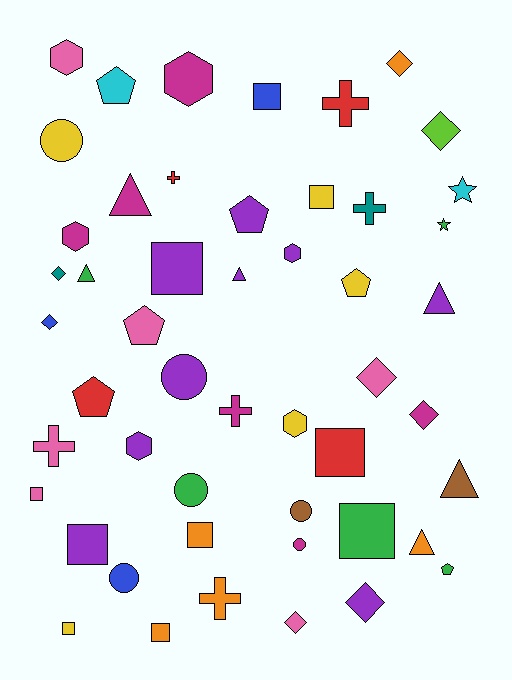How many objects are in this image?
There are 50 objects.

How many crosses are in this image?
There are 6 crosses.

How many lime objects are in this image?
There is 1 lime object.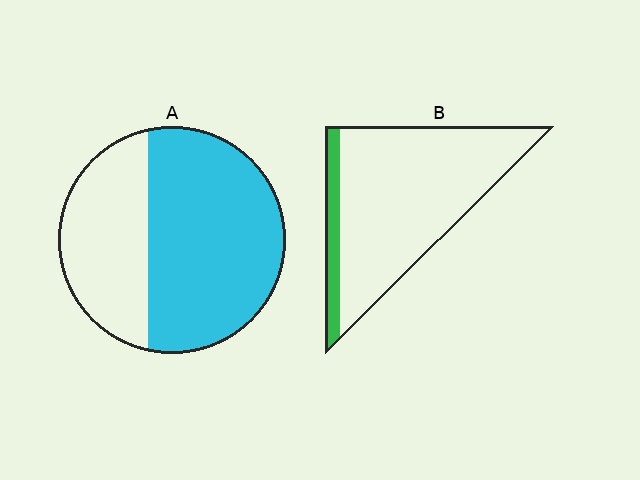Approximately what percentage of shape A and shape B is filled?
A is approximately 65% and B is approximately 15%.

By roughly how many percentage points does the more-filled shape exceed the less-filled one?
By roughly 50 percentage points (A over B).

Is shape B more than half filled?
No.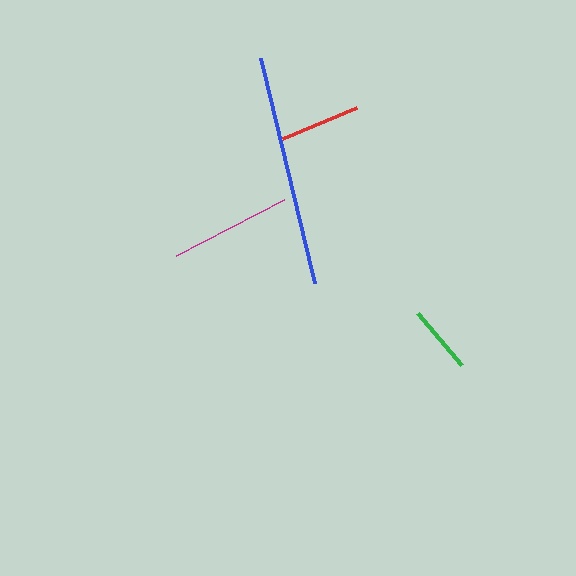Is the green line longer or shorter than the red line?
The red line is longer than the green line.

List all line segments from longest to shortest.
From longest to shortest: blue, magenta, red, green.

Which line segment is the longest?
The blue line is the longest at approximately 231 pixels.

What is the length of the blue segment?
The blue segment is approximately 231 pixels long.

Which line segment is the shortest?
The green line is the shortest at approximately 68 pixels.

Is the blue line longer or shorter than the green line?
The blue line is longer than the green line.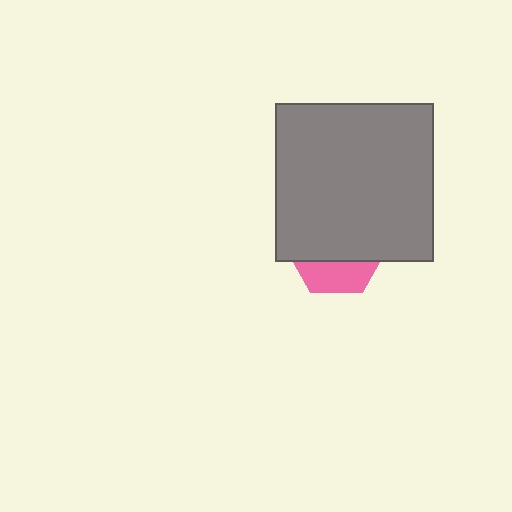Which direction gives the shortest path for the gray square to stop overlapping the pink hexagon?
Moving up gives the shortest separation.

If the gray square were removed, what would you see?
You would see the complete pink hexagon.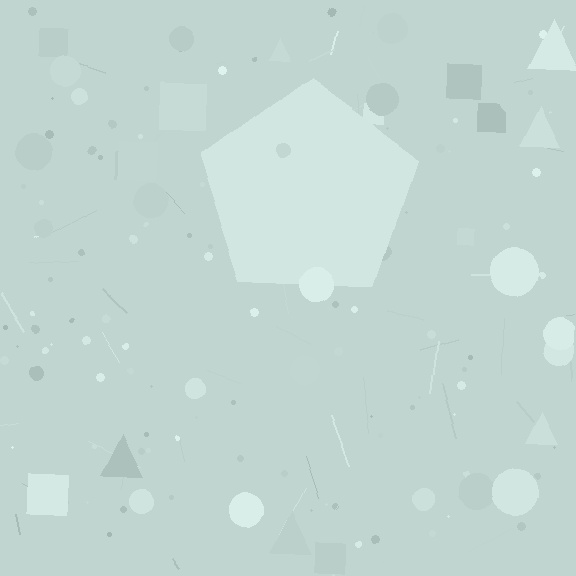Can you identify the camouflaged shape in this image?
The camouflaged shape is a pentagon.